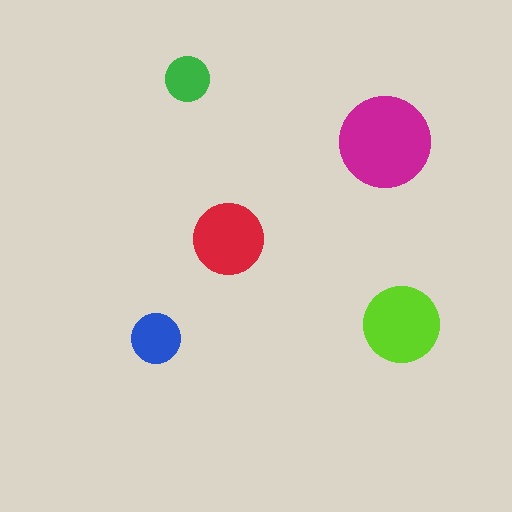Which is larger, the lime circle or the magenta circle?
The magenta one.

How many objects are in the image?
There are 5 objects in the image.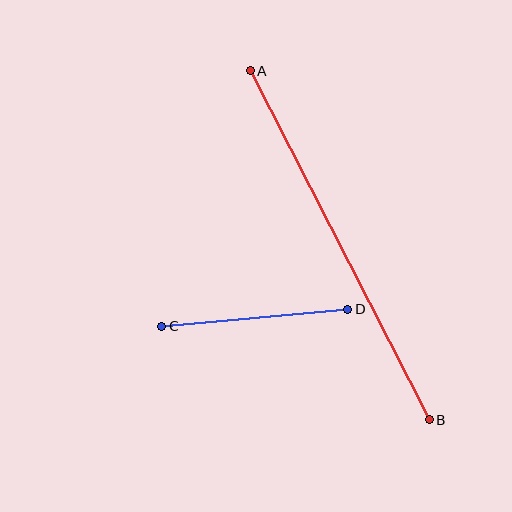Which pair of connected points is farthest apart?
Points A and B are farthest apart.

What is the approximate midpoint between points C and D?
The midpoint is at approximately (255, 318) pixels.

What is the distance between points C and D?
The distance is approximately 187 pixels.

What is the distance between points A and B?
The distance is approximately 392 pixels.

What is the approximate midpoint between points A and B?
The midpoint is at approximately (340, 245) pixels.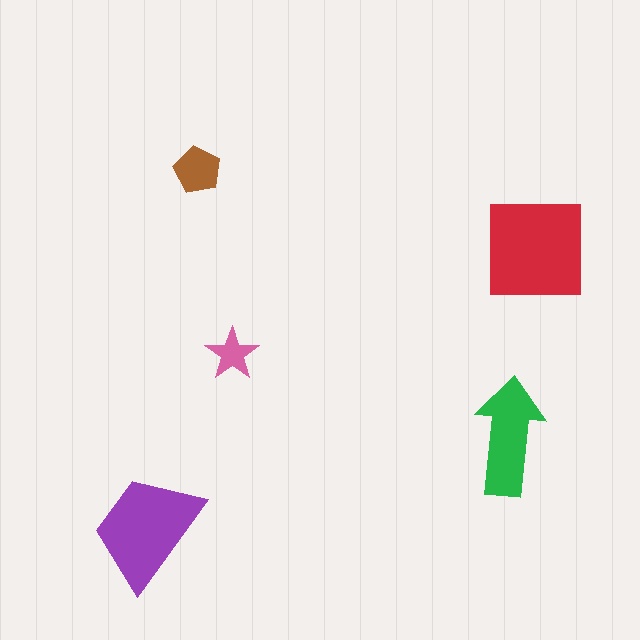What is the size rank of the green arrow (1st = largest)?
3rd.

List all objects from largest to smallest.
The red square, the purple trapezoid, the green arrow, the brown pentagon, the pink star.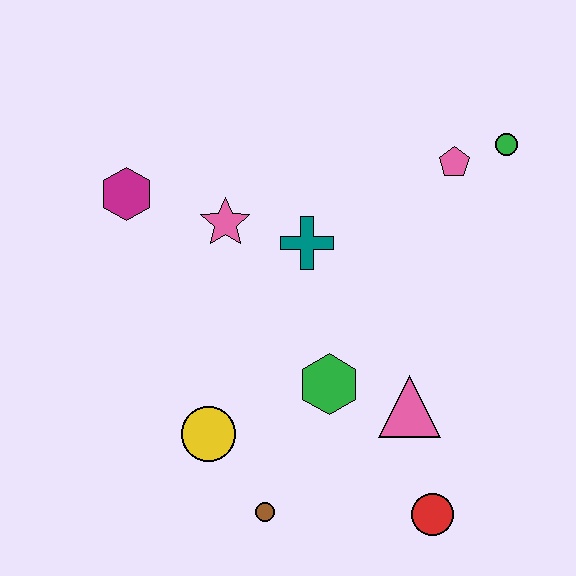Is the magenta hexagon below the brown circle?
No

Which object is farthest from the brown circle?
The green circle is farthest from the brown circle.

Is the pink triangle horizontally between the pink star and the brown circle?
No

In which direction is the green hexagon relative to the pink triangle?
The green hexagon is to the left of the pink triangle.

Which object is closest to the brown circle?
The yellow circle is closest to the brown circle.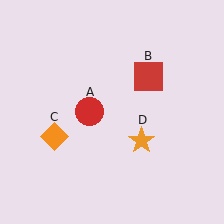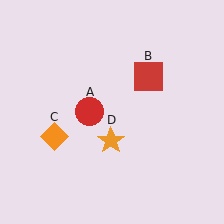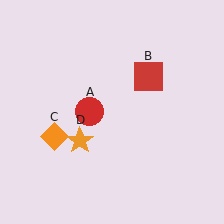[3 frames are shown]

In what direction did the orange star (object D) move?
The orange star (object D) moved left.